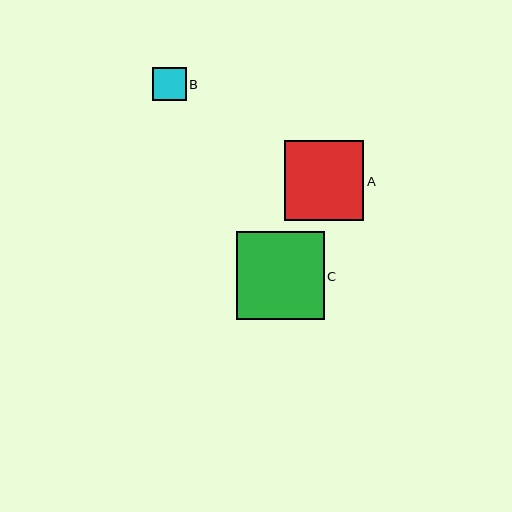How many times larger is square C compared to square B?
Square C is approximately 2.7 times the size of square B.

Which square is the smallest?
Square B is the smallest with a size of approximately 33 pixels.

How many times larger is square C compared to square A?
Square C is approximately 1.1 times the size of square A.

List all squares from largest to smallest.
From largest to smallest: C, A, B.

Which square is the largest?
Square C is the largest with a size of approximately 88 pixels.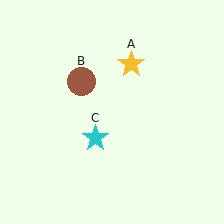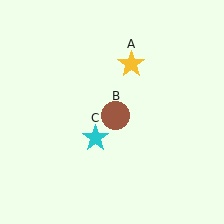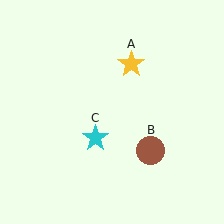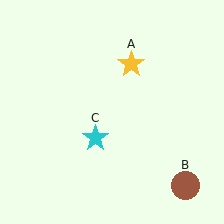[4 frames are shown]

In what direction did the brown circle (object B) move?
The brown circle (object B) moved down and to the right.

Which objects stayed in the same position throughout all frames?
Yellow star (object A) and cyan star (object C) remained stationary.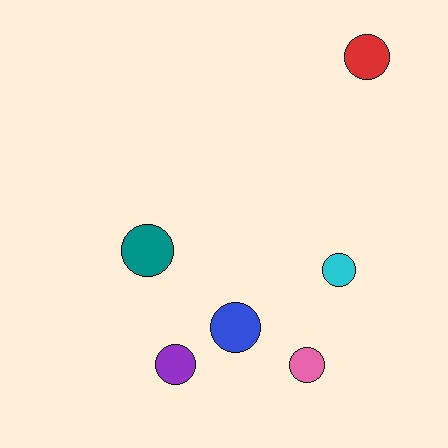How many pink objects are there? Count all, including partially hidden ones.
There is 1 pink object.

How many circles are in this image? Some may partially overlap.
There are 6 circles.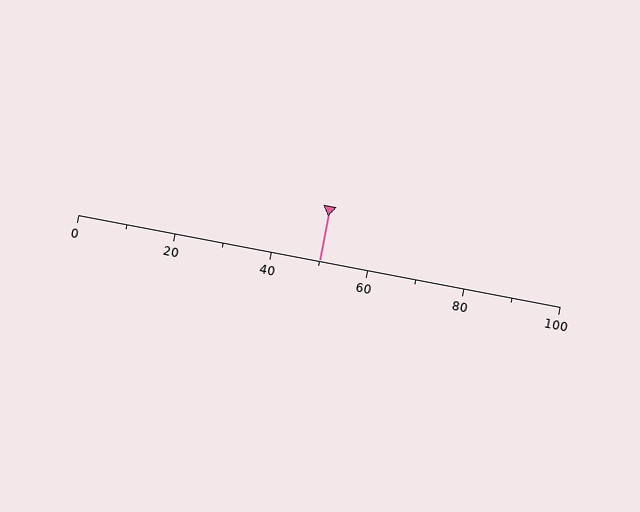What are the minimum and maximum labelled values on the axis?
The axis runs from 0 to 100.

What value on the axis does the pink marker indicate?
The marker indicates approximately 50.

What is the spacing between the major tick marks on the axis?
The major ticks are spaced 20 apart.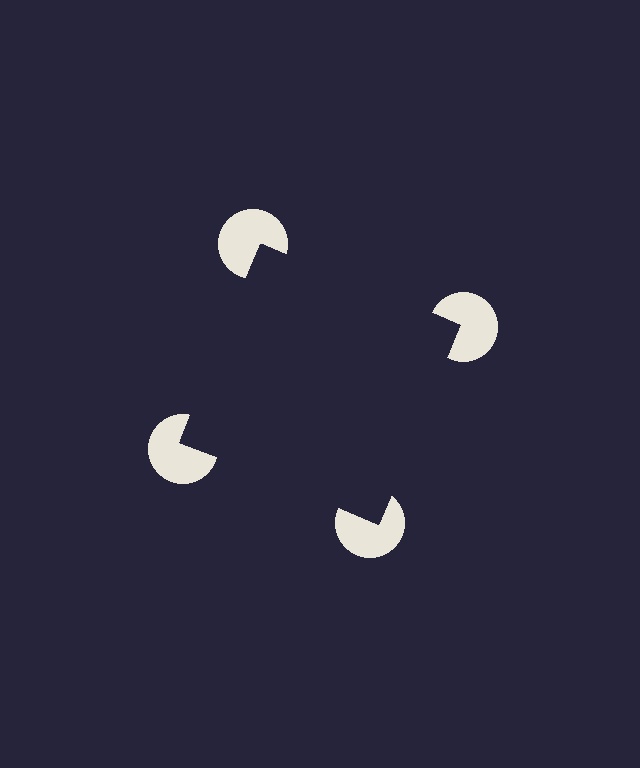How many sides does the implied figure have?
4 sides.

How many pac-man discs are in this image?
There are 4 — one at each vertex of the illusory square.